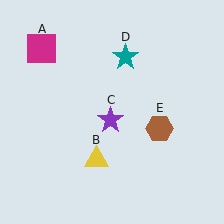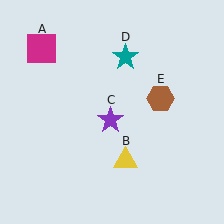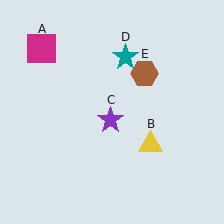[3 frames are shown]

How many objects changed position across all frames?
2 objects changed position: yellow triangle (object B), brown hexagon (object E).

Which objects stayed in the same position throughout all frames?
Magenta square (object A) and purple star (object C) and teal star (object D) remained stationary.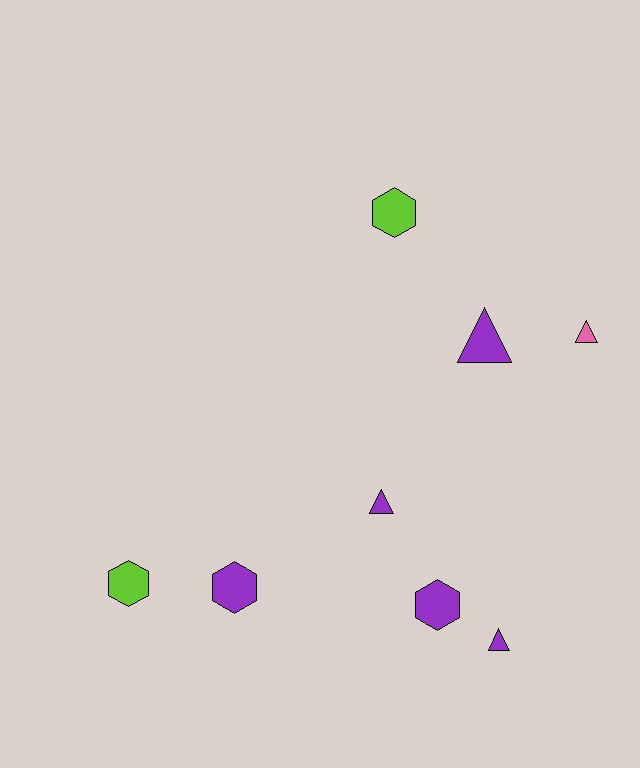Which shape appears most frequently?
Triangle, with 4 objects.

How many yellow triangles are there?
There are no yellow triangles.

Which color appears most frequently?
Purple, with 5 objects.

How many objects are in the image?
There are 8 objects.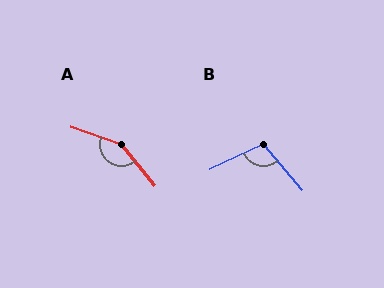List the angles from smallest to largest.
B (105°), A (148°).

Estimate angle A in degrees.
Approximately 148 degrees.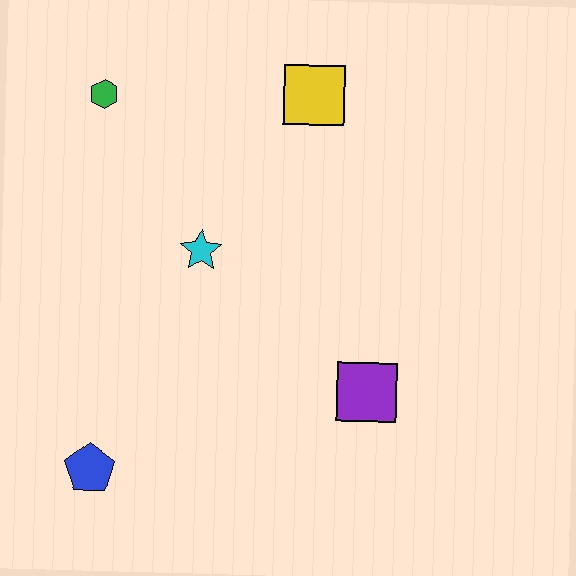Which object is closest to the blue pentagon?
The cyan star is closest to the blue pentagon.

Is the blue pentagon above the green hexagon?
No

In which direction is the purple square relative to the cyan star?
The purple square is to the right of the cyan star.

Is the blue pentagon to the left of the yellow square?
Yes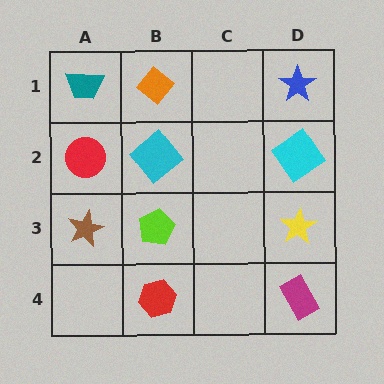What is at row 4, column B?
A red hexagon.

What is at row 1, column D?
A blue star.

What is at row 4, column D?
A magenta rectangle.